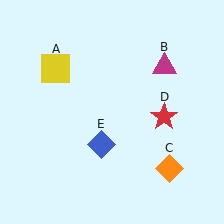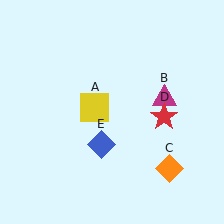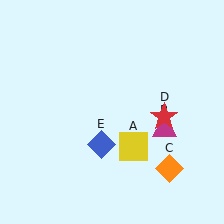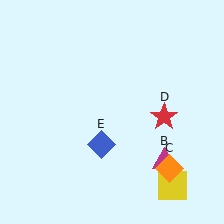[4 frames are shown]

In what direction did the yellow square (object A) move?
The yellow square (object A) moved down and to the right.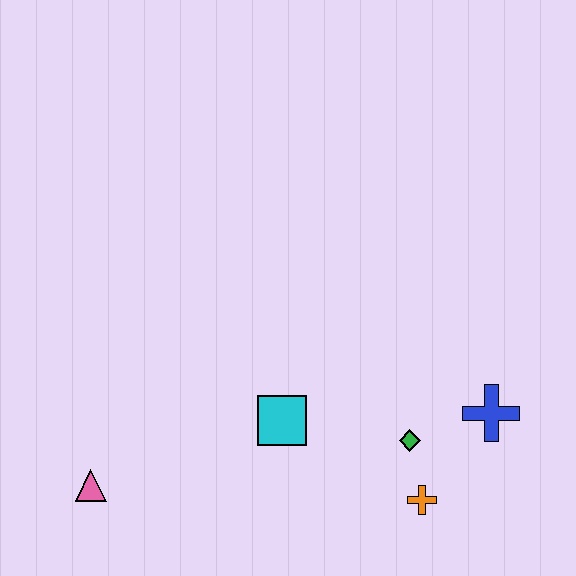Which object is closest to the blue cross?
The green diamond is closest to the blue cross.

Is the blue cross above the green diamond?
Yes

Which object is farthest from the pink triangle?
The blue cross is farthest from the pink triangle.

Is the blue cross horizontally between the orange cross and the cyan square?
No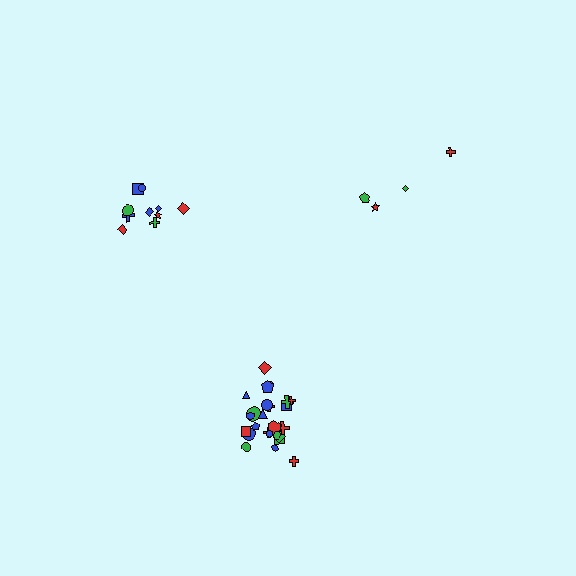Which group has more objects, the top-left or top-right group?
The top-left group.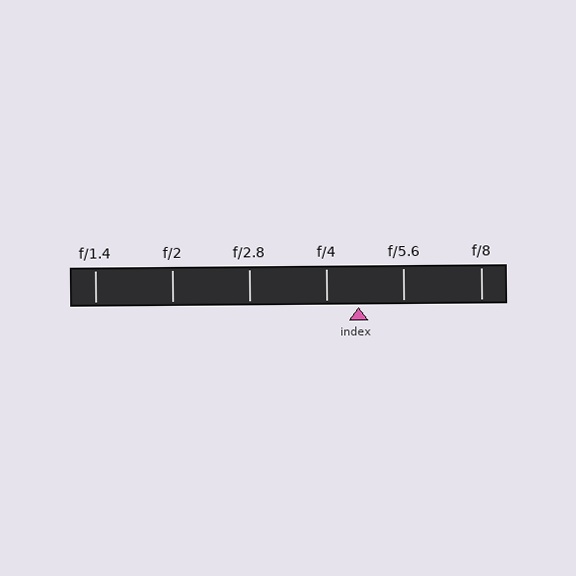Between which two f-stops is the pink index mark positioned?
The index mark is between f/4 and f/5.6.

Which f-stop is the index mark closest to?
The index mark is closest to f/4.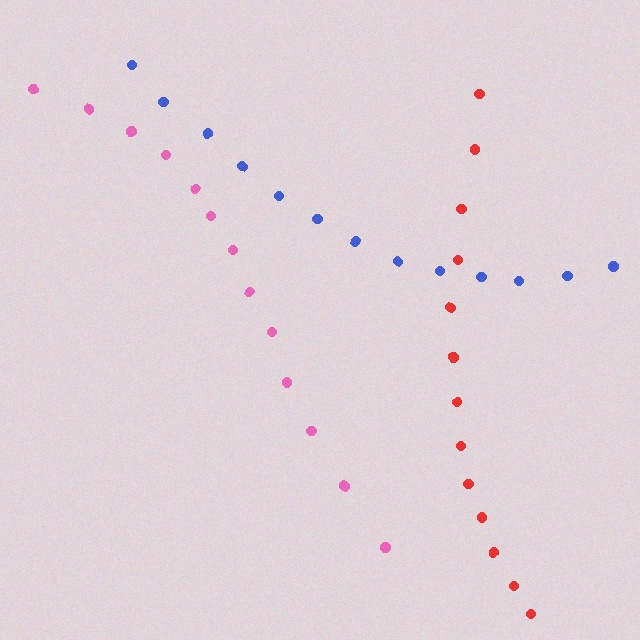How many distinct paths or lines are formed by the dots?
There are 3 distinct paths.